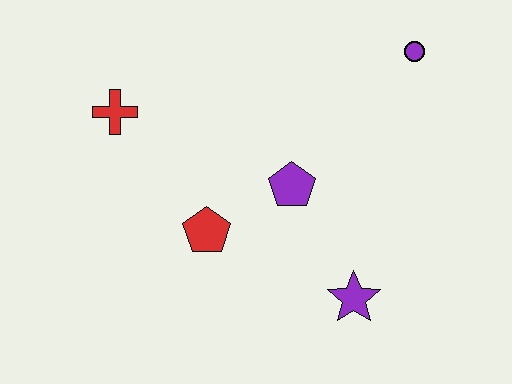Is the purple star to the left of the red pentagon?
No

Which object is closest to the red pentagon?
The purple pentagon is closest to the red pentagon.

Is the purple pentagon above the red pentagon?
Yes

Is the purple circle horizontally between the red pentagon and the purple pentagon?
No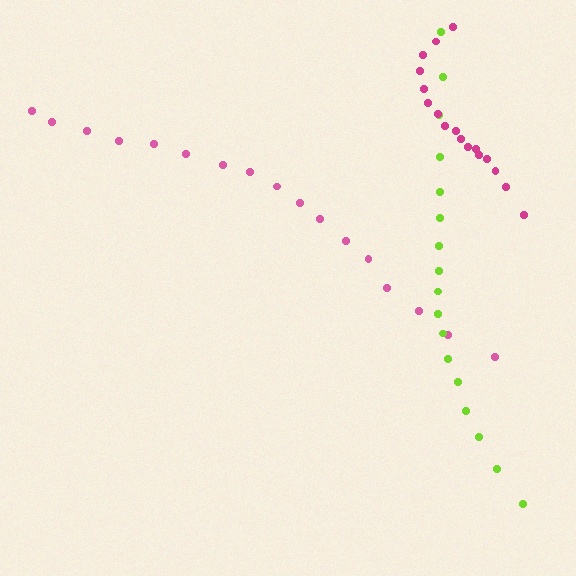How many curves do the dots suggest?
There are 3 distinct paths.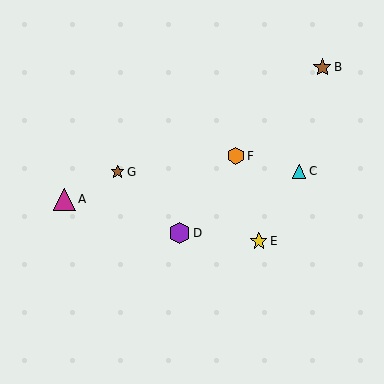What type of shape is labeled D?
Shape D is a purple hexagon.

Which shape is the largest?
The magenta triangle (labeled A) is the largest.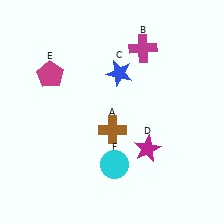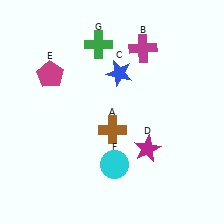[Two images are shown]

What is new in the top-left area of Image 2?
A green cross (G) was added in the top-left area of Image 2.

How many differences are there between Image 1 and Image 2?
There is 1 difference between the two images.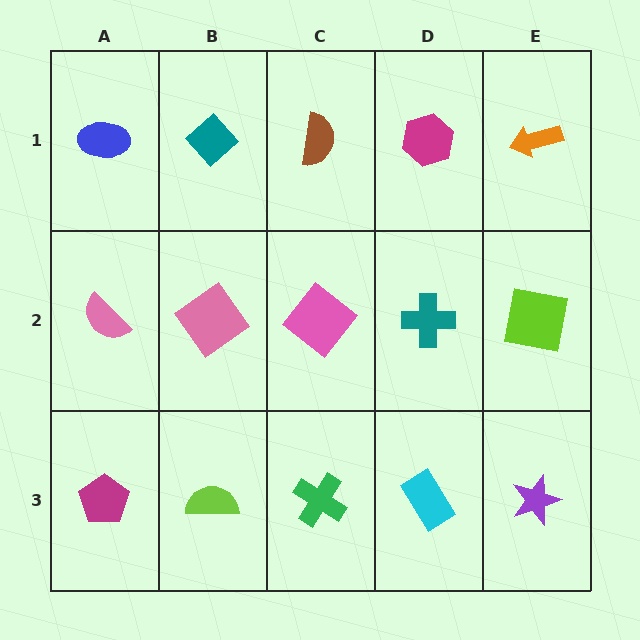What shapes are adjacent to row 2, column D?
A magenta hexagon (row 1, column D), a cyan rectangle (row 3, column D), a pink diamond (row 2, column C), a lime square (row 2, column E).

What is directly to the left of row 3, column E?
A cyan rectangle.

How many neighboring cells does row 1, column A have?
2.